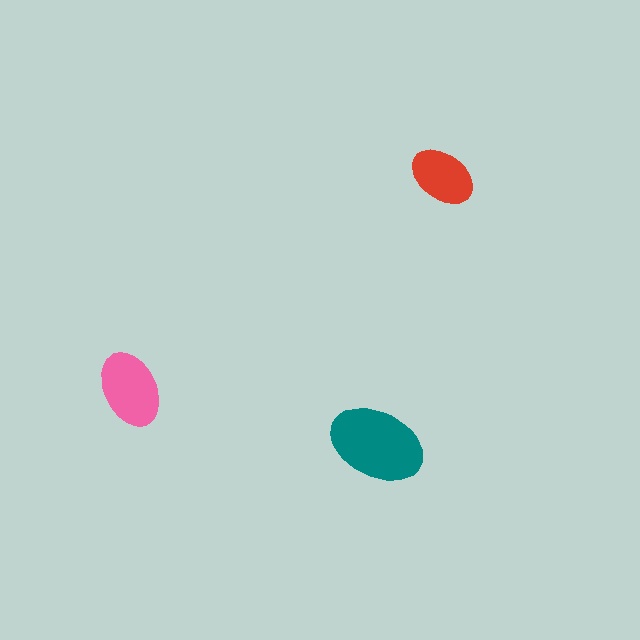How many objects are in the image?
There are 3 objects in the image.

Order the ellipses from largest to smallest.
the teal one, the pink one, the red one.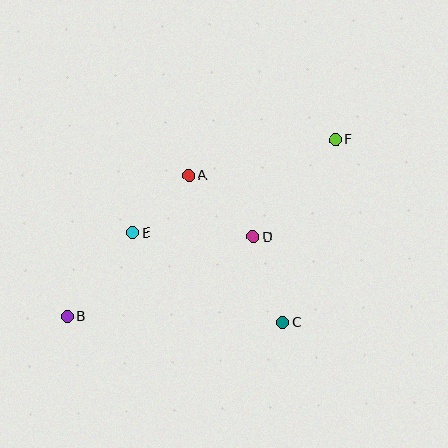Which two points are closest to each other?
Points A and E are closest to each other.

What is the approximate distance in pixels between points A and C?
The distance between A and C is approximately 175 pixels.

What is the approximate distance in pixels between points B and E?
The distance between B and E is approximately 107 pixels.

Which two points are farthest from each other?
Points B and F are farthest from each other.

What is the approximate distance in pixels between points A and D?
The distance between A and D is approximately 89 pixels.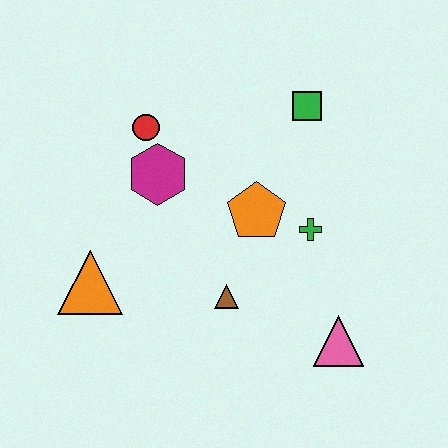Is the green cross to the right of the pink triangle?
No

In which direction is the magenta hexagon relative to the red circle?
The magenta hexagon is below the red circle.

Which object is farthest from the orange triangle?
The green square is farthest from the orange triangle.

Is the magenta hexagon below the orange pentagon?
No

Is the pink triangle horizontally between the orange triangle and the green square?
No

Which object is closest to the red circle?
The magenta hexagon is closest to the red circle.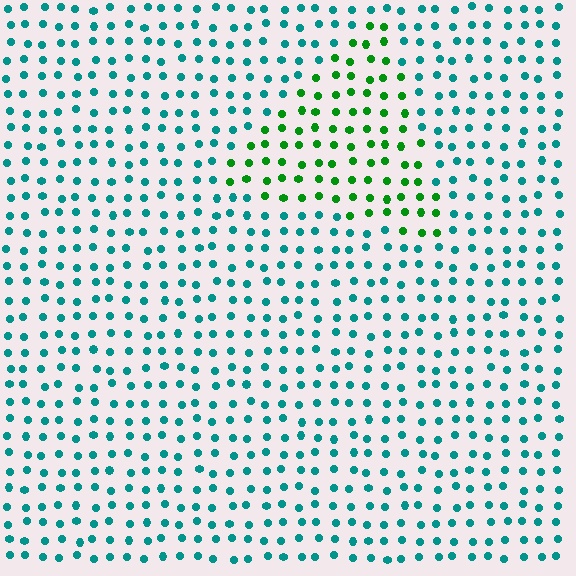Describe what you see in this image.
The image is filled with small teal elements in a uniform arrangement. A triangle-shaped region is visible where the elements are tinted to a slightly different hue, forming a subtle color boundary.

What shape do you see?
I see a triangle.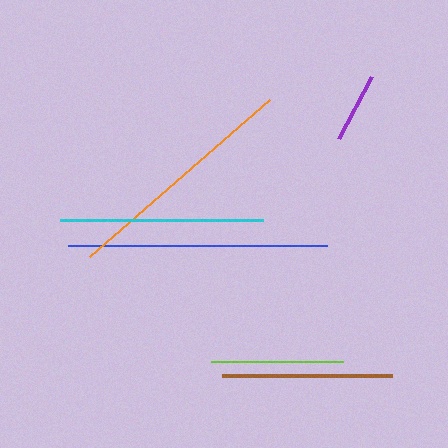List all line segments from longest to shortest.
From longest to shortest: blue, orange, cyan, brown, lime, purple.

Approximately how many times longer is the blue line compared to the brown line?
The blue line is approximately 1.5 times the length of the brown line.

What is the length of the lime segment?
The lime segment is approximately 132 pixels long.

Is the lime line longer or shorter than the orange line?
The orange line is longer than the lime line.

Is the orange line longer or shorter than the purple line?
The orange line is longer than the purple line.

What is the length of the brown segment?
The brown segment is approximately 170 pixels long.